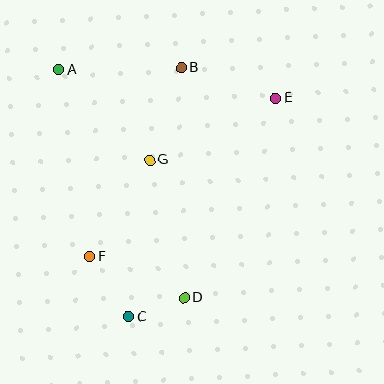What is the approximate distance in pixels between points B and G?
The distance between B and G is approximately 98 pixels.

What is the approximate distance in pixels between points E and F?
The distance between E and F is approximately 244 pixels.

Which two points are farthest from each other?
Points C and E are farthest from each other.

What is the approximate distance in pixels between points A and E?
The distance between A and E is approximately 218 pixels.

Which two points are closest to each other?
Points C and D are closest to each other.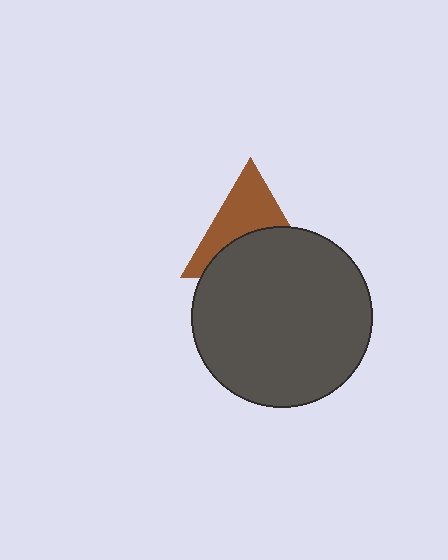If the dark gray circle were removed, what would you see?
You would see the complete brown triangle.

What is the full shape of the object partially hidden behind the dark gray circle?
The partially hidden object is a brown triangle.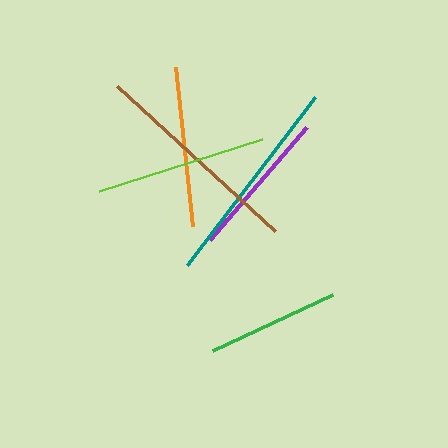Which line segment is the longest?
The brown line is the longest at approximately 215 pixels.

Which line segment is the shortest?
The green line is the shortest at approximately 132 pixels.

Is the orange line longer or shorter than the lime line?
The lime line is longer than the orange line.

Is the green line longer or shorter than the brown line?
The brown line is longer than the green line.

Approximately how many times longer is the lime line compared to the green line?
The lime line is approximately 1.3 times the length of the green line.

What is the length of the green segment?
The green segment is approximately 132 pixels long.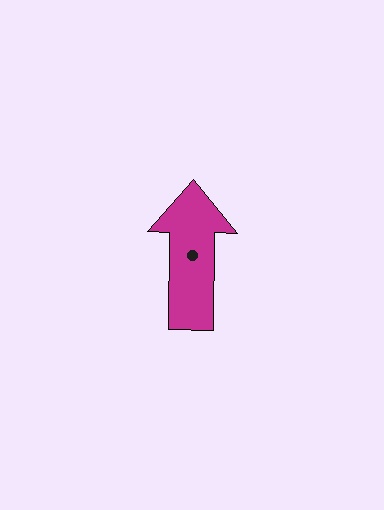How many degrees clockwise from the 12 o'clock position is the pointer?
Approximately 1 degrees.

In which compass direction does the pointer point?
North.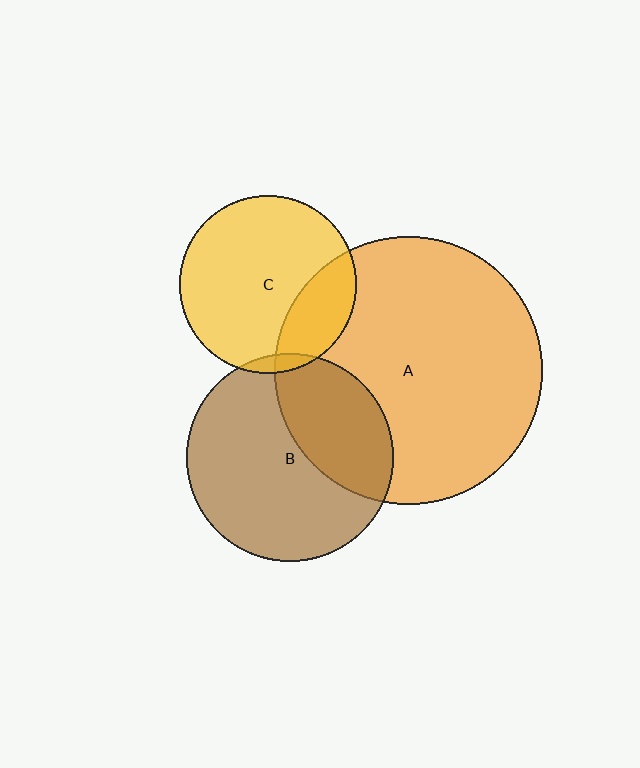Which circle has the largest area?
Circle A (orange).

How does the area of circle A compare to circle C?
Approximately 2.3 times.